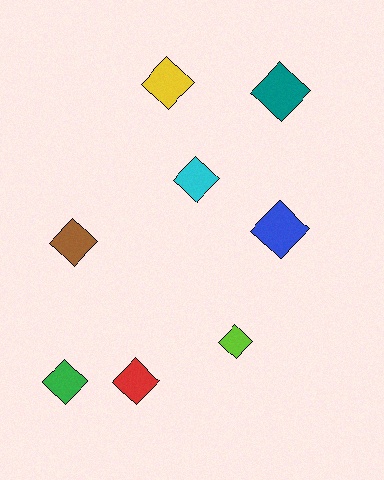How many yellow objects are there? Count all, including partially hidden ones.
There is 1 yellow object.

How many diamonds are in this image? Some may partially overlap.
There are 8 diamonds.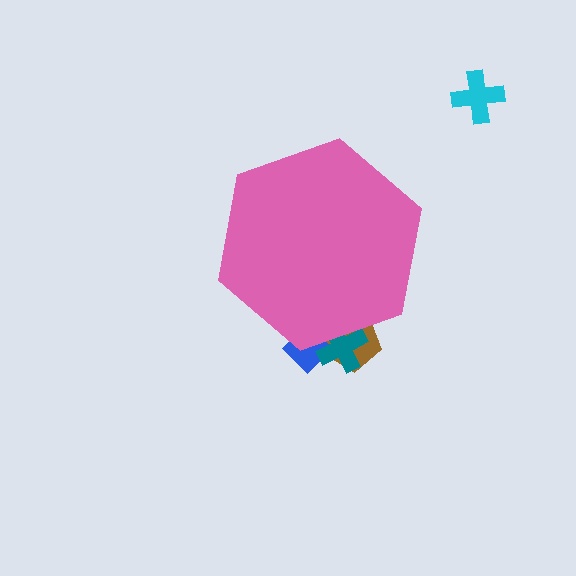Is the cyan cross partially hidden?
No, the cyan cross is fully visible.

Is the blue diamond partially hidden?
Yes, the blue diamond is partially hidden behind the pink hexagon.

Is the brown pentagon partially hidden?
Yes, the brown pentagon is partially hidden behind the pink hexagon.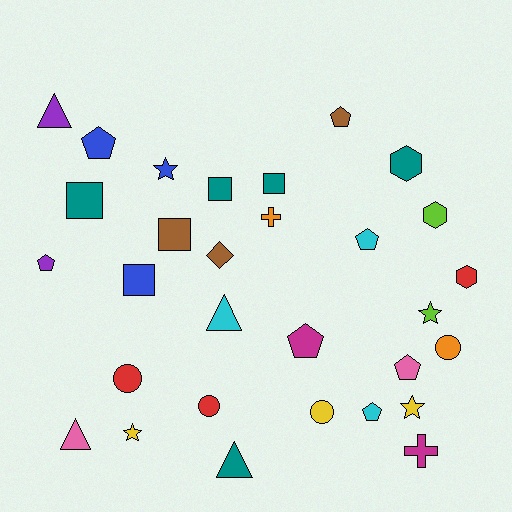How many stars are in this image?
There are 4 stars.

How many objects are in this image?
There are 30 objects.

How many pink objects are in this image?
There are 2 pink objects.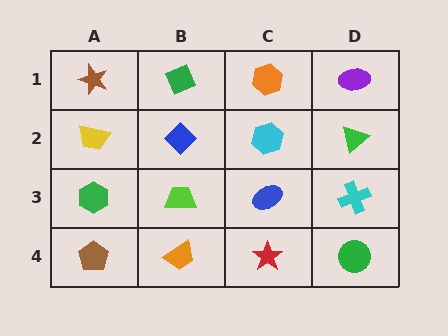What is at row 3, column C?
A blue ellipse.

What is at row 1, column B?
A green diamond.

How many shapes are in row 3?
4 shapes.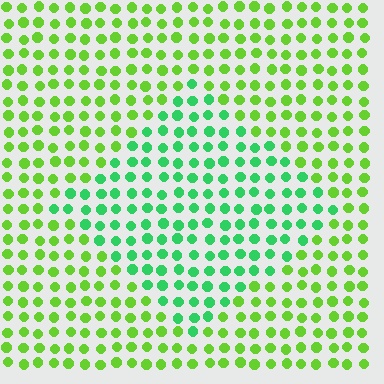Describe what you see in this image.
The image is filled with small lime elements in a uniform arrangement. A diamond-shaped region is visible where the elements are tinted to a slightly different hue, forming a subtle color boundary.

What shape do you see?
I see a diamond.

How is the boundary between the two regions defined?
The boundary is defined purely by a slight shift in hue (about 40 degrees). Spacing, size, and orientation are identical on both sides.